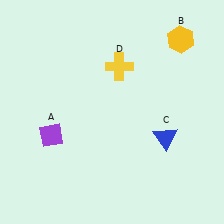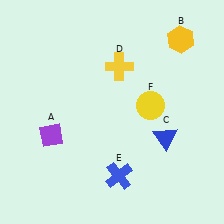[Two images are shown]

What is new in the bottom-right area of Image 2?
A blue cross (E) was added in the bottom-right area of Image 2.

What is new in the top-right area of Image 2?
A yellow circle (F) was added in the top-right area of Image 2.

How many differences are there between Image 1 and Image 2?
There are 2 differences between the two images.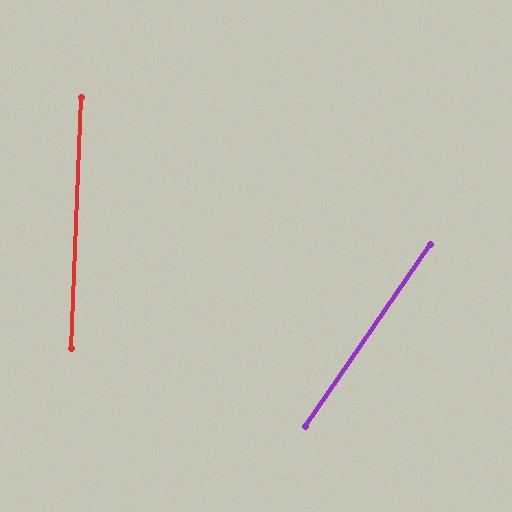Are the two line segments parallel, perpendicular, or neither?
Neither parallel nor perpendicular — they differ by about 32°.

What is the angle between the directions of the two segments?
Approximately 32 degrees.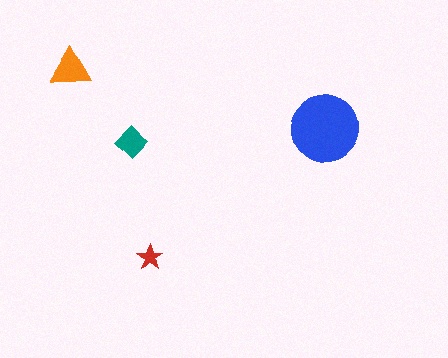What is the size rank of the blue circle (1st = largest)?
1st.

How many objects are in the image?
There are 4 objects in the image.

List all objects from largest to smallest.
The blue circle, the orange triangle, the teal diamond, the red star.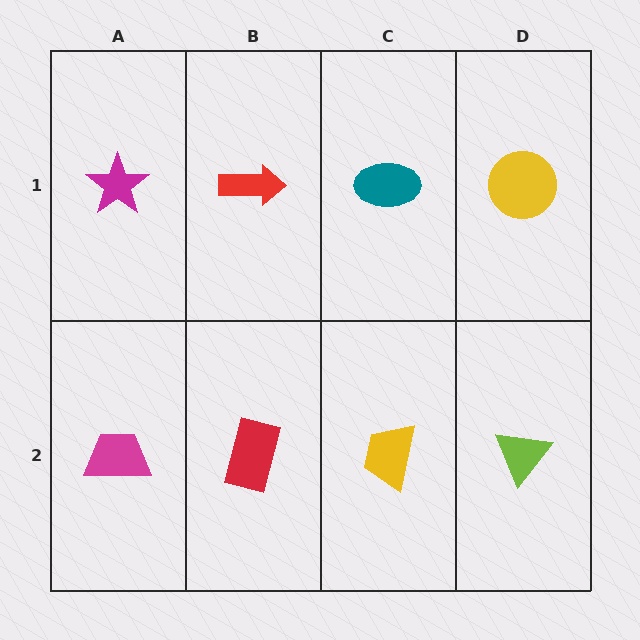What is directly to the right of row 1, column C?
A yellow circle.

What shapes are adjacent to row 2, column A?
A magenta star (row 1, column A), a red rectangle (row 2, column B).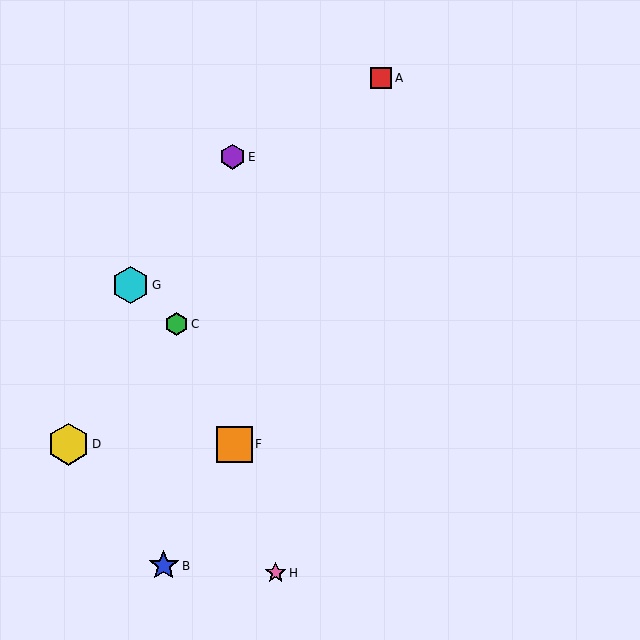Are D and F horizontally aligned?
Yes, both are at y≈444.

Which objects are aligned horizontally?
Objects D, F are aligned horizontally.